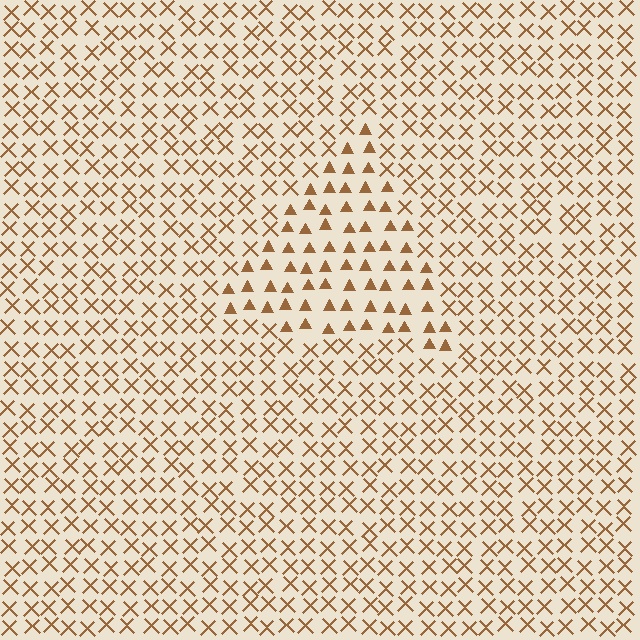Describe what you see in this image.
The image is filled with small brown elements arranged in a uniform grid. A triangle-shaped region contains triangles, while the surrounding area contains X marks. The boundary is defined purely by the change in element shape.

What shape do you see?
I see a triangle.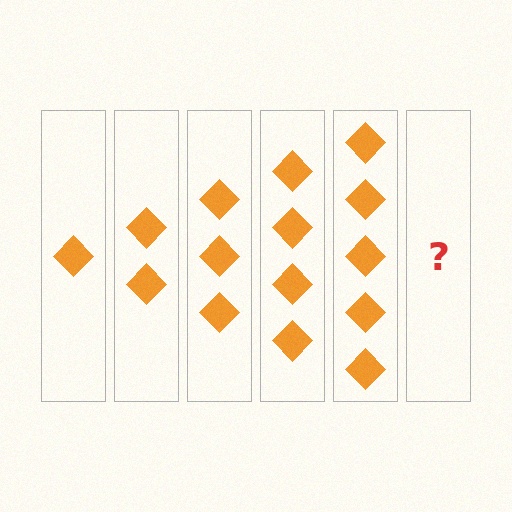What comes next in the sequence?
The next element should be 6 diamonds.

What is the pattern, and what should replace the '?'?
The pattern is that each step adds one more diamond. The '?' should be 6 diamonds.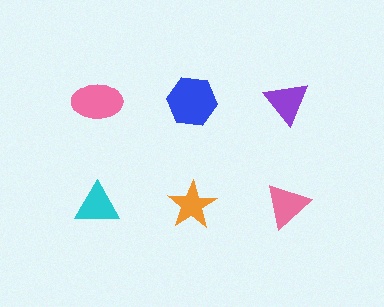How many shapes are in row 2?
3 shapes.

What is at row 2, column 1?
A cyan triangle.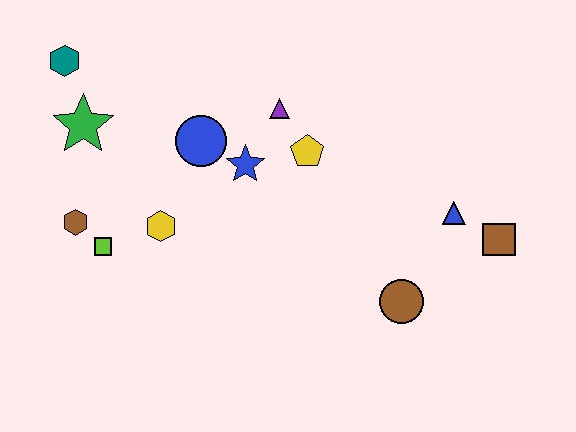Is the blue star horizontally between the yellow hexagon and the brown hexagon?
No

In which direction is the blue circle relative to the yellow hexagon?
The blue circle is above the yellow hexagon.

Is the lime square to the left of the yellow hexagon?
Yes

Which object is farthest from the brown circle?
The teal hexagon is farthest from the brown circle.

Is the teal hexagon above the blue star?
Yes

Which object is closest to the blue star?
The blue circle is closest to the blue star.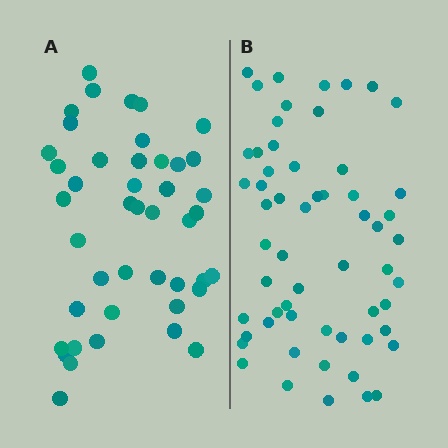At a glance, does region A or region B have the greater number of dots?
Region B (the right region) has more dots.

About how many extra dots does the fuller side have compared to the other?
Region B has approximately 15 more dots than region A.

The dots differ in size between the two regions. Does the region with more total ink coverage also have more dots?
No. Region A has more total ink coverage because its dots are larger, but region B actually contains more individual dots. Total area can be misleading — the number of items is what matters here.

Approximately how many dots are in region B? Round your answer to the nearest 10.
About 60 dots. (The exact count is 58, which rounds to 60.)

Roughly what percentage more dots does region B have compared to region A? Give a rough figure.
About 30% more.